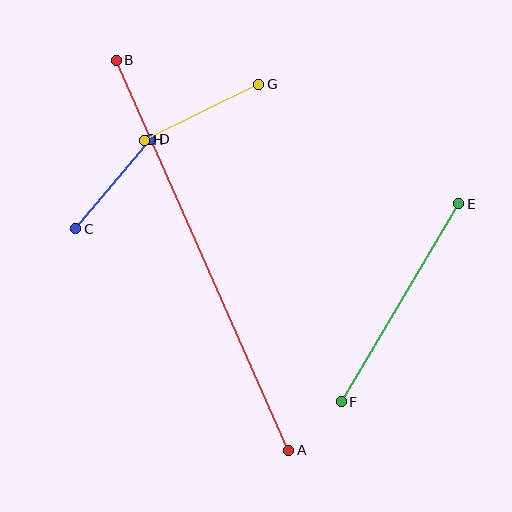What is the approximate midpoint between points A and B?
The midpoint is at approximately (203, 255) pixels.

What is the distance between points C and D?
The distance is approximately 116 pixels.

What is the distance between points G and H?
The distance is approximately 127 pixels.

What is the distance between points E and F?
The distance is approximately 230 pixels.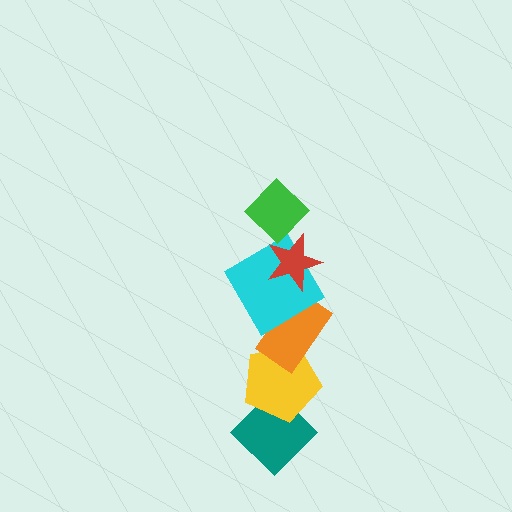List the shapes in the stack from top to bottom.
From top to bottom: the green diamond, the red star, the cyan diamond, the orange rectangle, the yellow pentagon, the teal diamond.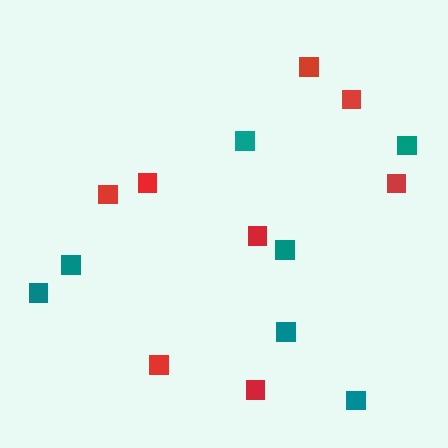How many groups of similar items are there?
There are 2 groups: one group of red squares (8) and one group of teal squares (7).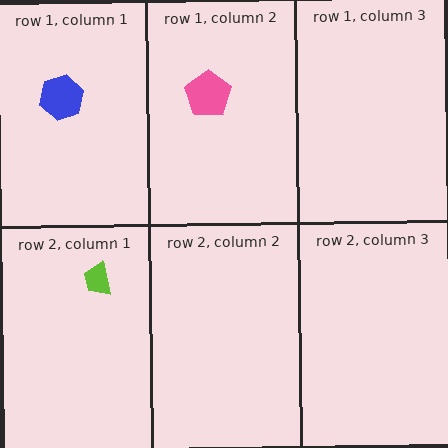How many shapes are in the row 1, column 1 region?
1.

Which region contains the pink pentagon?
The row 1, column 2 region.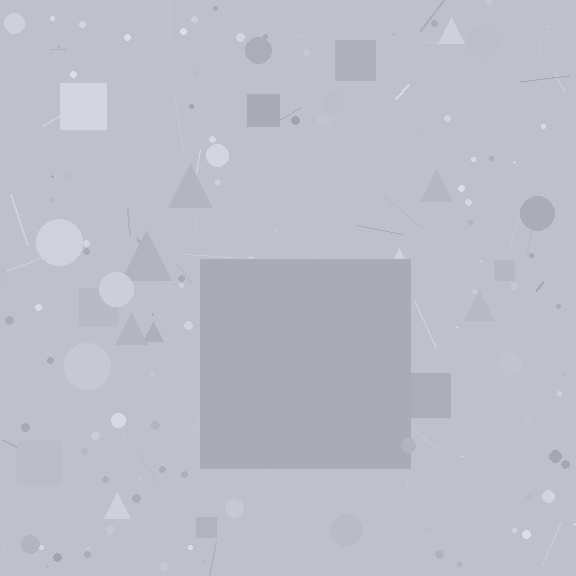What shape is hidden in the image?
A square is hidden in the image.